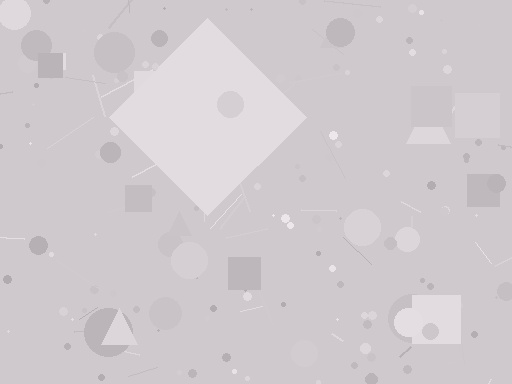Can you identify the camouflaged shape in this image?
The camouflaged shape is a diamond.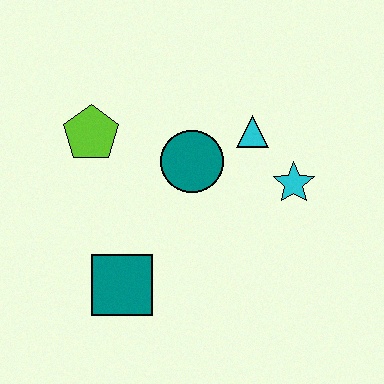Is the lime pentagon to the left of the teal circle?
Yes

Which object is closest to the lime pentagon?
The teal circle is closest to the lime pentagon.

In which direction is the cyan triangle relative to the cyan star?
The cyan triangle is above the cyan star.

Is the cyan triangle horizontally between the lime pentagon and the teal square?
No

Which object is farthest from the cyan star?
The lime pentagon is farthest from the cyan star.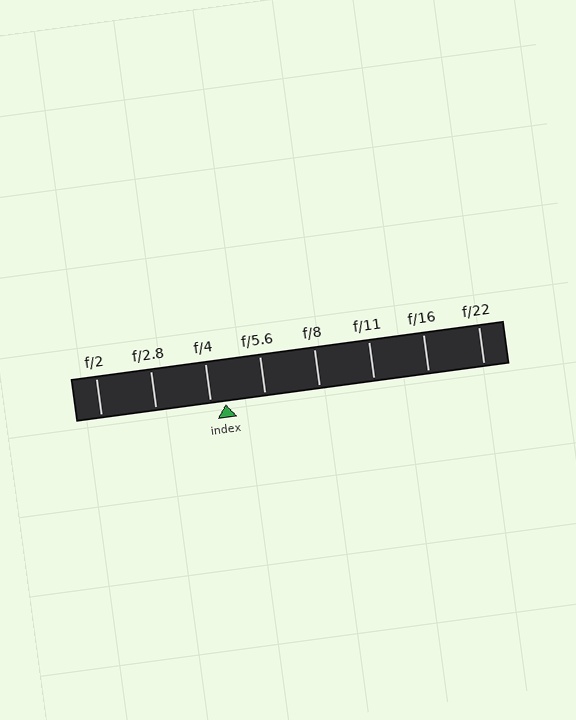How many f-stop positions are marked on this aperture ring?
There are 8 f-stop positions marked.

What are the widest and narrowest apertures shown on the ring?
The widest aperture shown is f/2 and the narrowest is f/22.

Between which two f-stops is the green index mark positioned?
The index mark is between f/4 and f/5.6.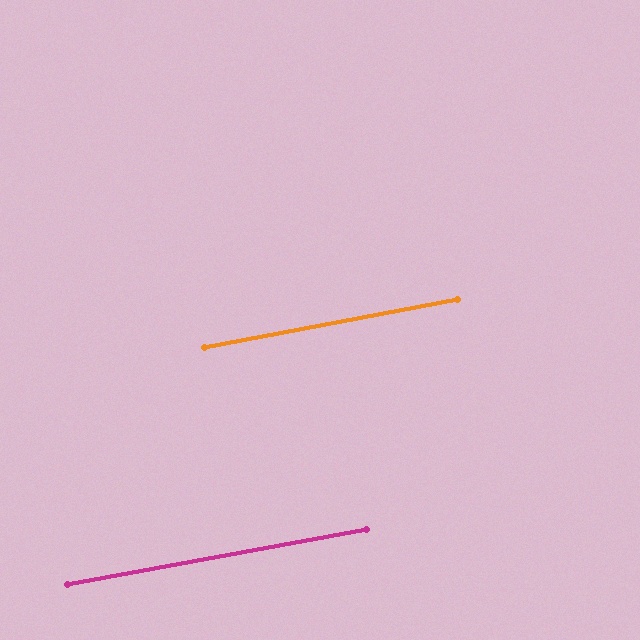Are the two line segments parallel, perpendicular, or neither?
Parallel — their directions differ by only 0.6°.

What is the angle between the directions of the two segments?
Approximately 1 degree.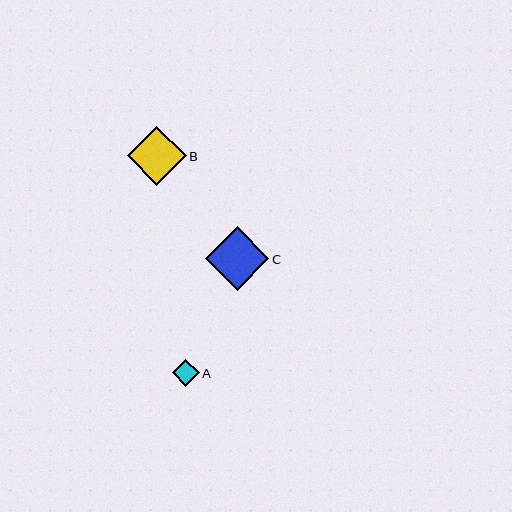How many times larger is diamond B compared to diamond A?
Diamond B is approximately 2.2 times the size of diamond A.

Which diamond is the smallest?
Diamond A is the smallest with a size of approximately 27 pixels.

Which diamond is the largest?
Diamond C is the largest with a size of approximately 63 pixels.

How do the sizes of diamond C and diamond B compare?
Diamond C and diamond B are approximately the same size.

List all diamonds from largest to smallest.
From largest to smallest: C, B, A.